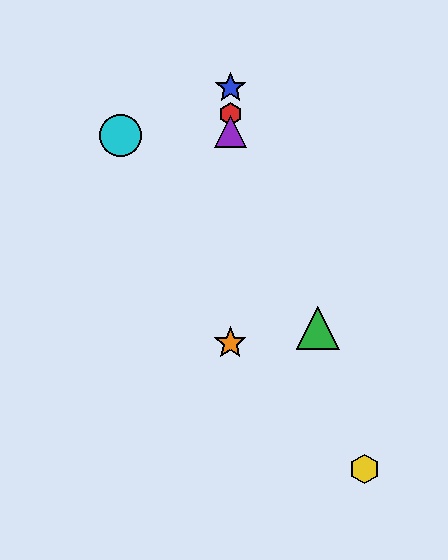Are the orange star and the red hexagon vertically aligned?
Yes, both are at x≈230.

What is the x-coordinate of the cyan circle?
The cyan circle is at x≈121.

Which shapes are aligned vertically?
The red hexagon, the blue star, the purple triangle, the orange star are aligned vertically.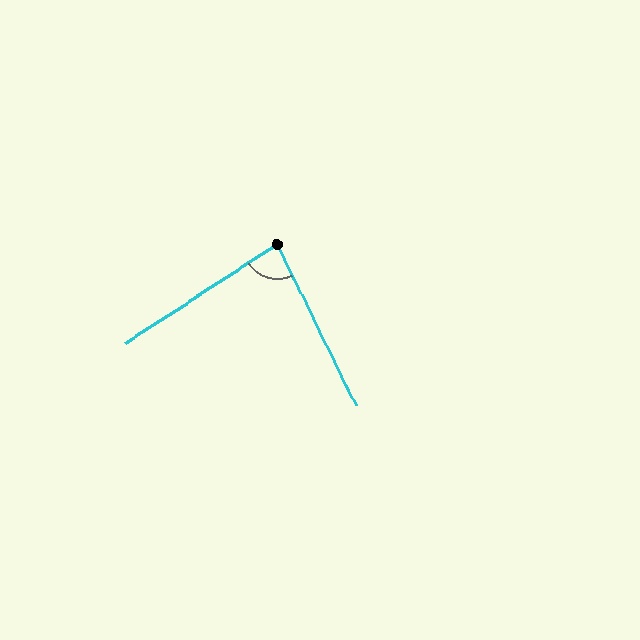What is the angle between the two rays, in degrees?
Approximately 83 degrees.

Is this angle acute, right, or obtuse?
It is acute.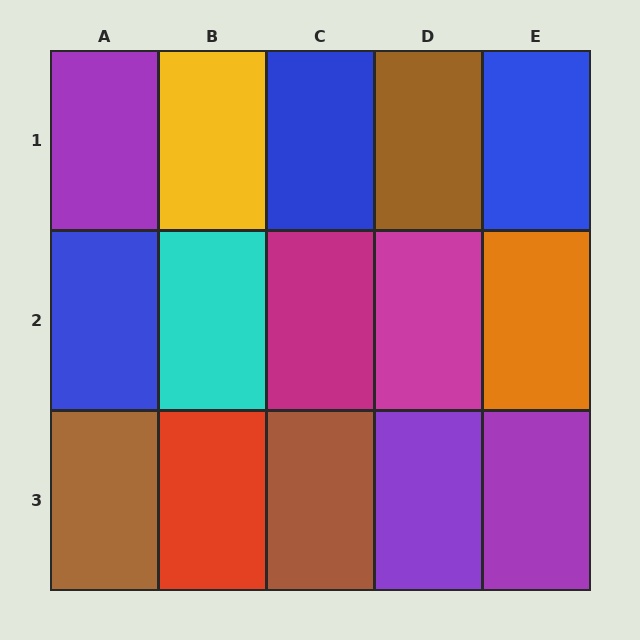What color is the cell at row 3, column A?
Brown.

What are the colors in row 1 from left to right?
Purple, yellow, blue, brown, blue.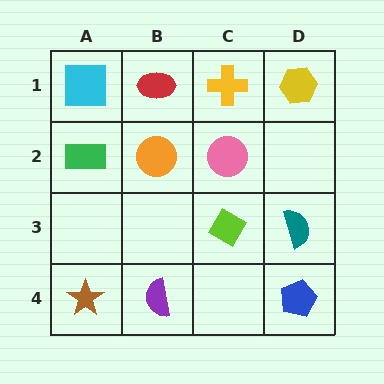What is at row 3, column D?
A teal semicircle.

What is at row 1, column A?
A cyan square.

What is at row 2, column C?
A pink circle.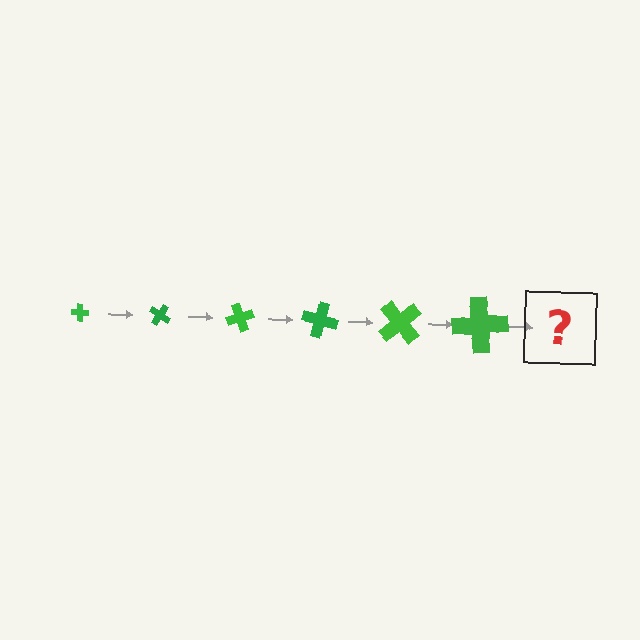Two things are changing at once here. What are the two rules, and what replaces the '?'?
The two rules are that the cross grows larger each step and it rotates 35 degrees each step. The '?' should be a cross, larger than the previous one and rotated 210 degrees from the start.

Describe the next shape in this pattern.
It should be a cross, larger than the previous one and rotated 210 degrees from the start.